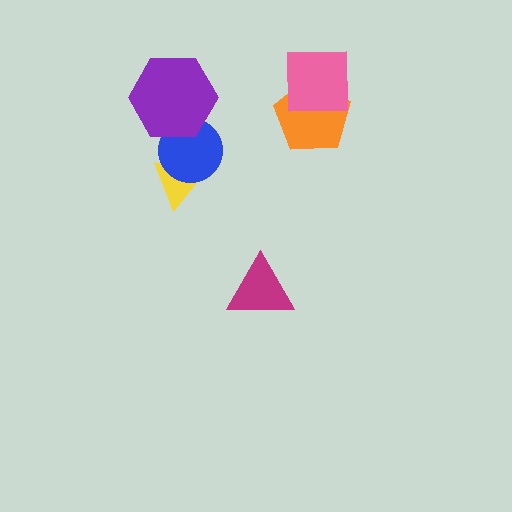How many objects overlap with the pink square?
1 object overlaps with the pink square.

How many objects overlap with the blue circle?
2 objects overlap with the blue circle.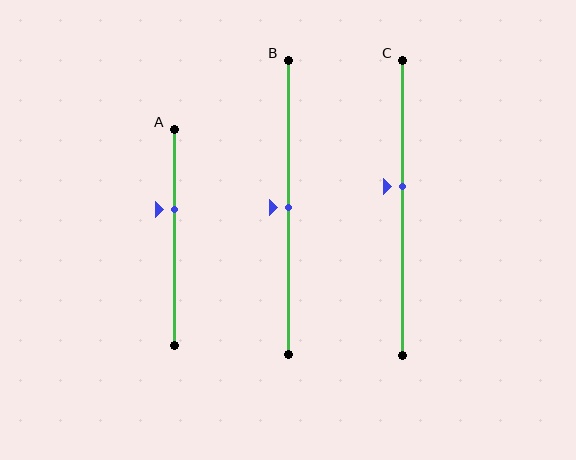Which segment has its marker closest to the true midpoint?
Segment B has its marker closest to the true midpoint.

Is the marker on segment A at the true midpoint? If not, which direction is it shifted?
No, the marker on segment A is shifted upward by about 13% of the segment length.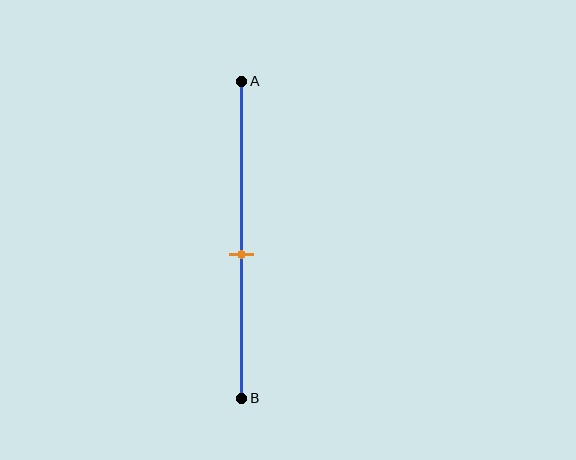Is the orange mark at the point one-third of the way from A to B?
No, the mark is at about 55% from A, not at the 33% one-third point.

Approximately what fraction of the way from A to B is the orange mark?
The orange mark is approximately 55% of the way from A to B.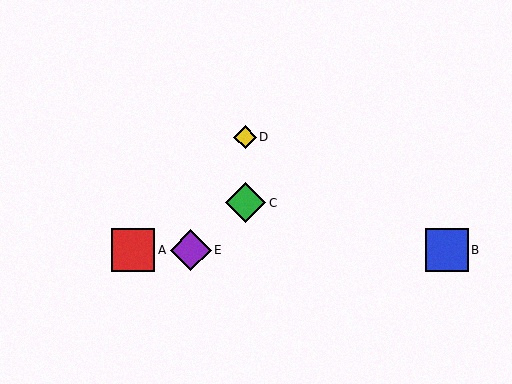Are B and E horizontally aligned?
Yes, both are at y≈250.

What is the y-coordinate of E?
Object E is at y≈250.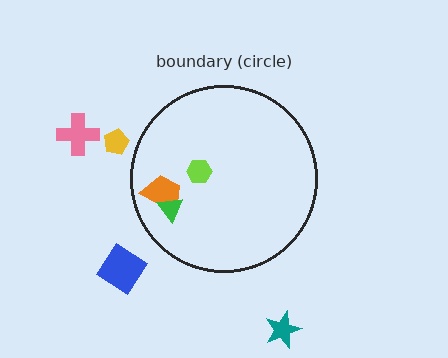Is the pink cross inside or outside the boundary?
Outside.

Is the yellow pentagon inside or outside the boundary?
Outside.